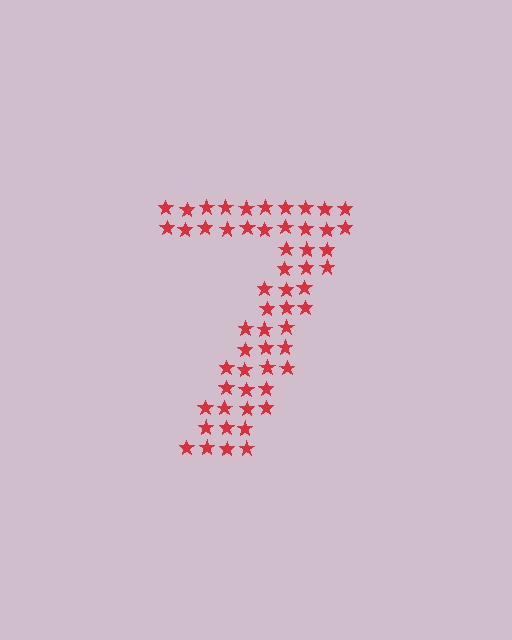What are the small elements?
The small elements are stars.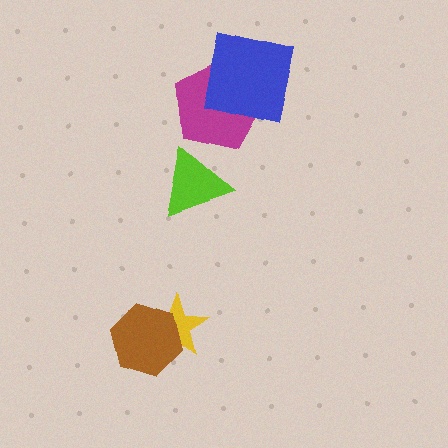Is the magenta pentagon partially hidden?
Yes, it is partially covered by another shape.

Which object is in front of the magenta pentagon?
The blue square is in front of the magenta pentagon.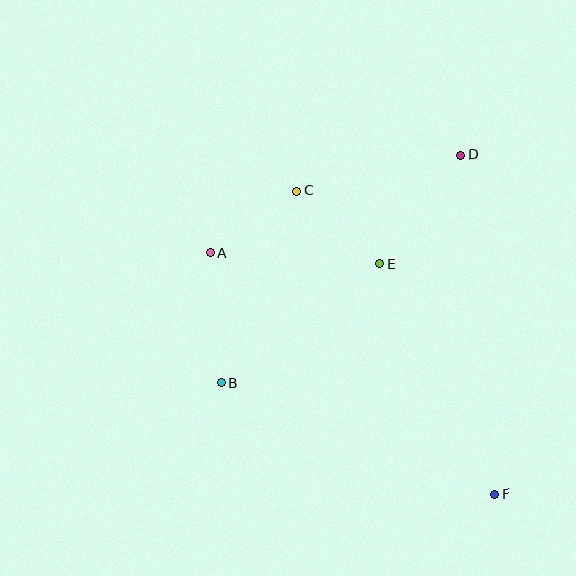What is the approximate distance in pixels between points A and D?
The distance between A and D is approximately 269 pixels.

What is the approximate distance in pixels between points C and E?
The distance between C and E is approximately 111 pixels.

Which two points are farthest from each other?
Points A and F are farthest from each other.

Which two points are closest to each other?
Points A and C are closest to each other.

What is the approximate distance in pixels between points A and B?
The distance between A and B is approximately 130 pixels.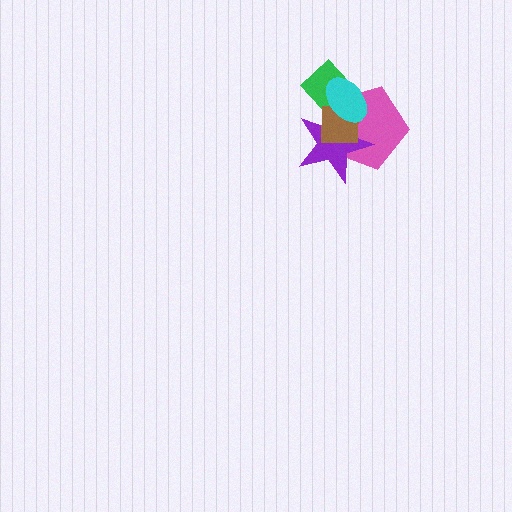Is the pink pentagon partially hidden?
Yes, it is partially covered by another shape.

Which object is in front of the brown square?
The cyan ellipse is in front of the brown square.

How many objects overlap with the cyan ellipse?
4 objects overlap with the cyan ellipse.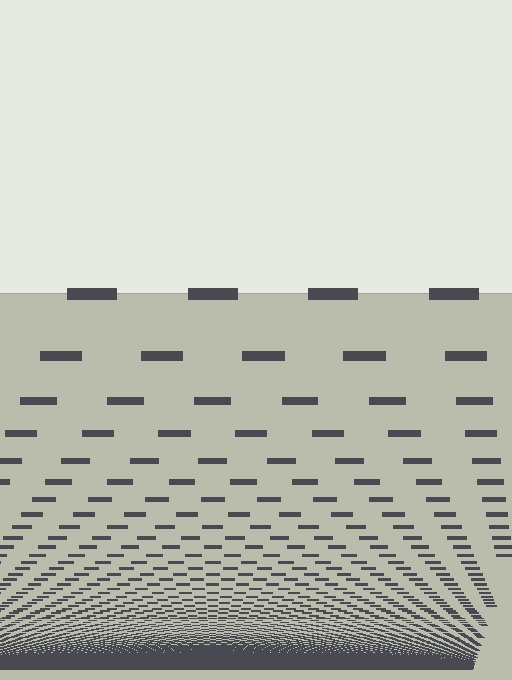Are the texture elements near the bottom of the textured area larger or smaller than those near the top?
Smaller. The gradient is inverted — elements near the bottom are smaller and denser.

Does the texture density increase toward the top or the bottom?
Density increases toward the bottom.